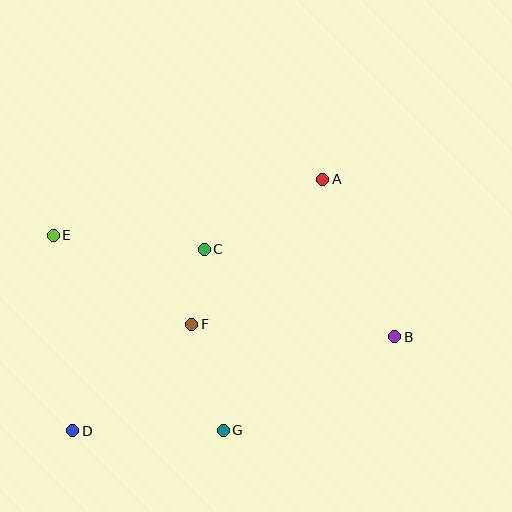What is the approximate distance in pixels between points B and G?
The distance between B and G is approximately 196 pixels.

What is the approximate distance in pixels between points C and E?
The distance between C and E is approximately 152 pixels.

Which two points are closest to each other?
Points C and F are closest to each other.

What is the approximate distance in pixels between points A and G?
The distance between A and G is approximately 270 pixels.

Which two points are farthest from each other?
Points B and E are farthest from each other.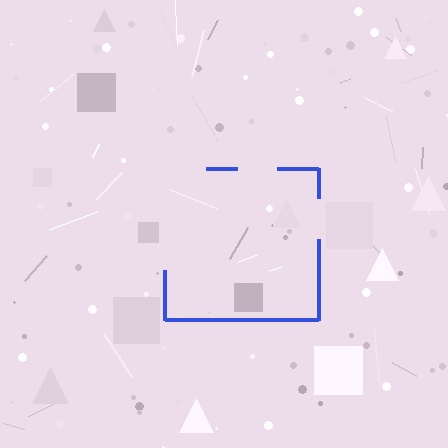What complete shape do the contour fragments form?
The contour fragments form a square.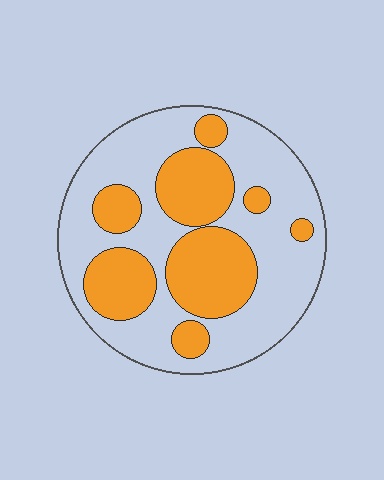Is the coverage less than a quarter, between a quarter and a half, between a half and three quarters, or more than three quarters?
Between a quarter and a half.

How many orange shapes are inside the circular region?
8.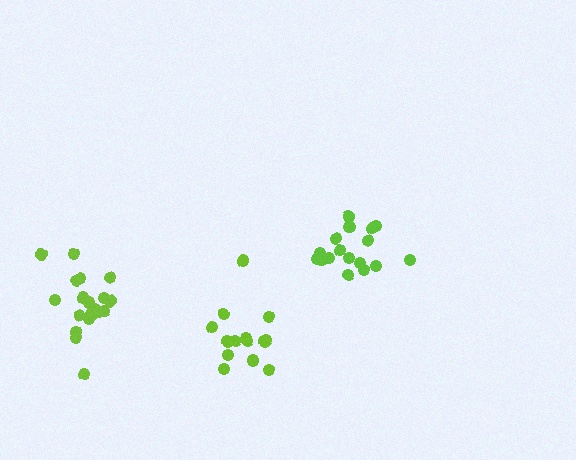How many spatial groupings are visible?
There are 3 spatial groupings.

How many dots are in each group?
Group 1: 17 dots, Group 2: 19 dots, Group 3: 14 dots (50 total).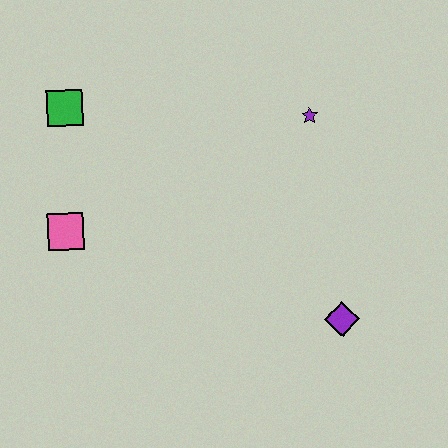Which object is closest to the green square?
The pink square is closest to the green square.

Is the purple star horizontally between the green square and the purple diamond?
Yes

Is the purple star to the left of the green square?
No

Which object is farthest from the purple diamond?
The green square is farthest from the purple diamond.